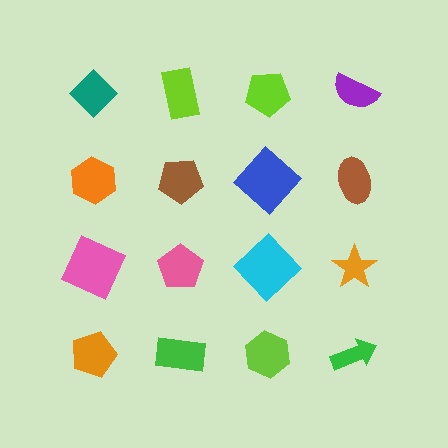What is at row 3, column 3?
A cyan diamond.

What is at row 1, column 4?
A purple semicircle.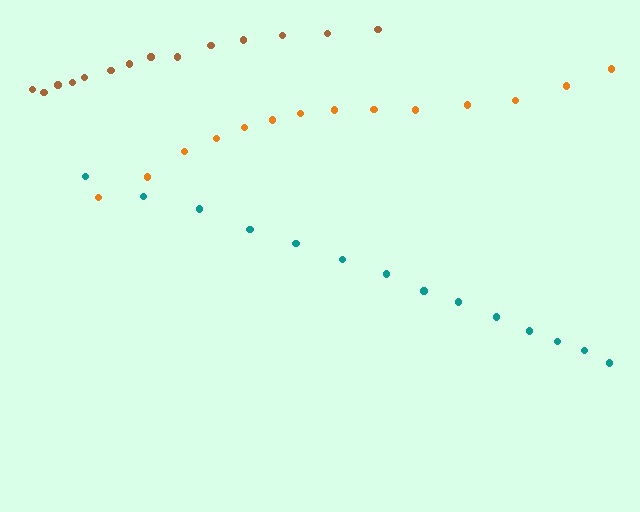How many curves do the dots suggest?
There are 3 distinct paths.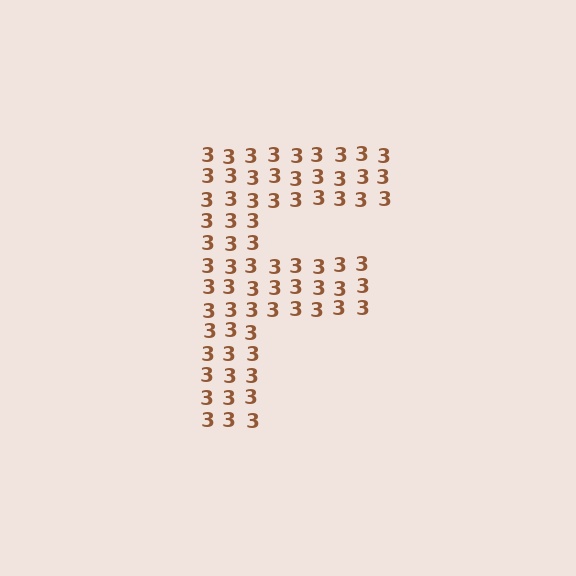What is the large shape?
The large shape is the letter F.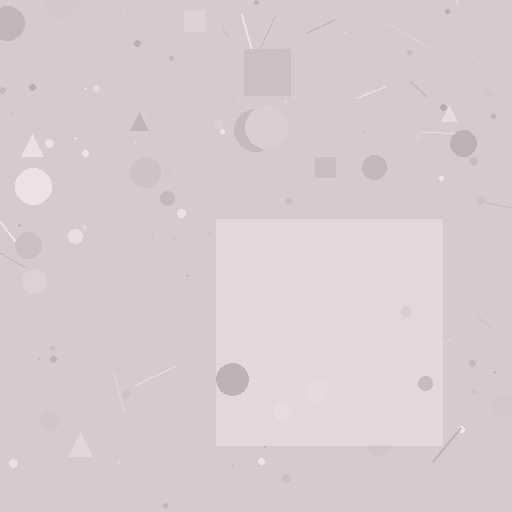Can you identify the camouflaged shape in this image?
The camouflaged shape is a square.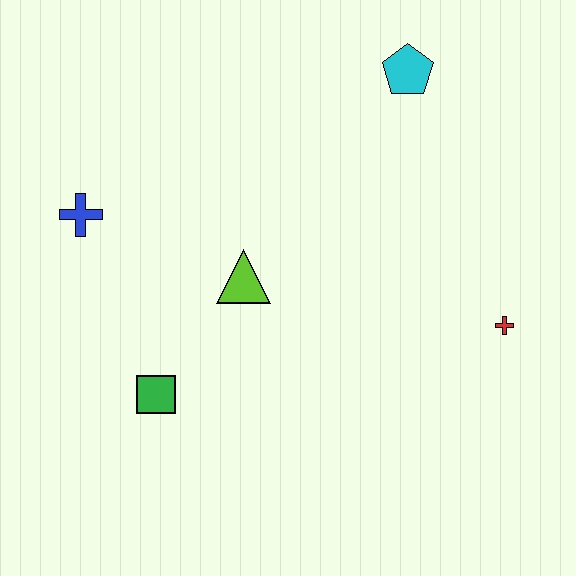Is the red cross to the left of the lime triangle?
No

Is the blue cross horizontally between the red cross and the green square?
No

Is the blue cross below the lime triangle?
No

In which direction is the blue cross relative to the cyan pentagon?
The blue cross is to the left of the cyan pentagon.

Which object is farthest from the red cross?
The blue cross is farthest from the red cross.